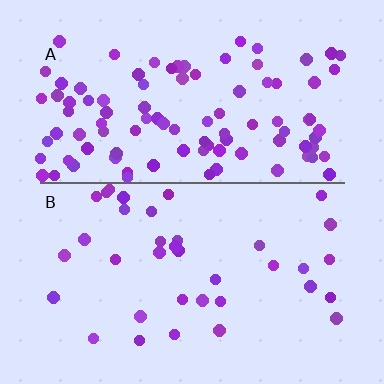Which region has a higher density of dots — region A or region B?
A (the top).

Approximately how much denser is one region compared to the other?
Approximately 2.7× — region A over region B.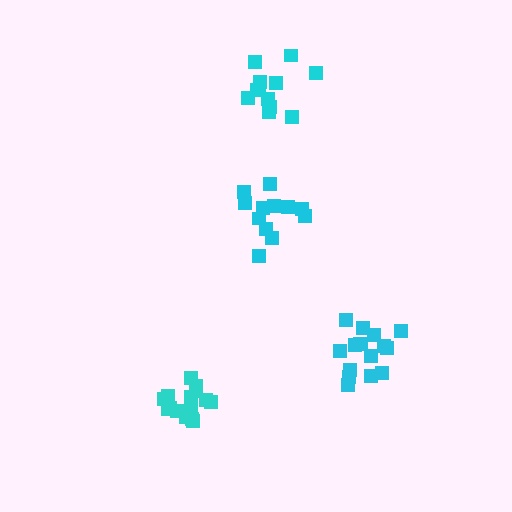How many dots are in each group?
Group 1: 16 dots, Group 2: 12 dots, Group 3: 12 dots, Group 4: 16 dots (56 total).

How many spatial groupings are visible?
There are 4 spatial groupings.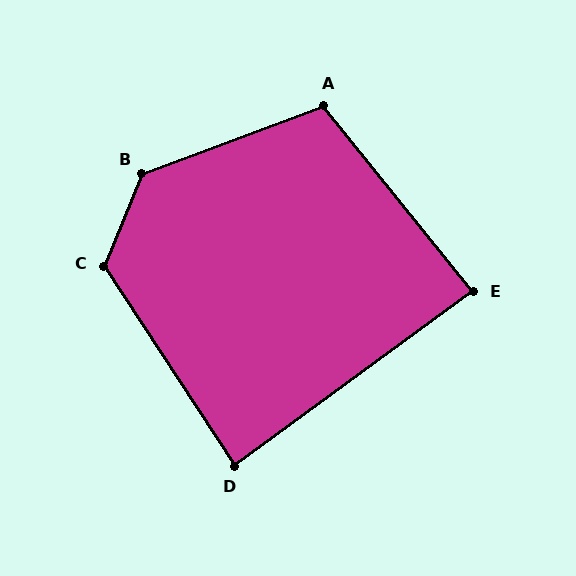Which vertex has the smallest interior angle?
D, at approximately 87 degrees.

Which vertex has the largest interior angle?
B, at approximately 133 degrees.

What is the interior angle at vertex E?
Approximately 87 degrees (approximately right).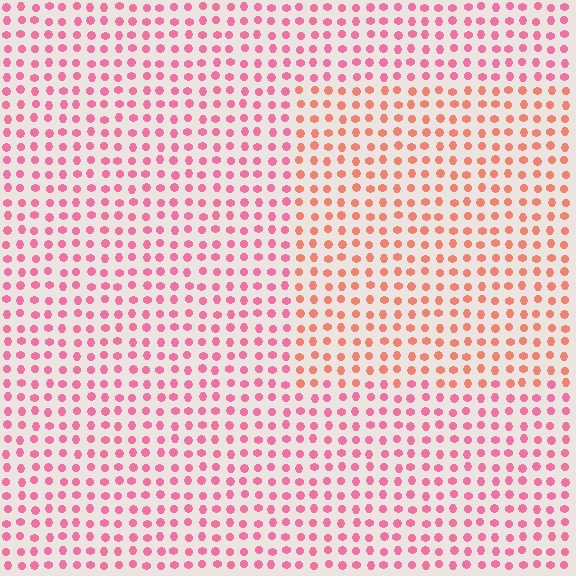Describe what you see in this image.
The image is filled with small pink elements in a uniform arrangement. A rectangle-shaped region is visible where the elements are tinted to a slightly different hue, forming a subtle color boundary.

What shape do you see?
I see a rectangle.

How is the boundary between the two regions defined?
The boundary is defined purely by a slight shift in hue (about 33 degrees). Spacing, size, and orientation are identical on both sides.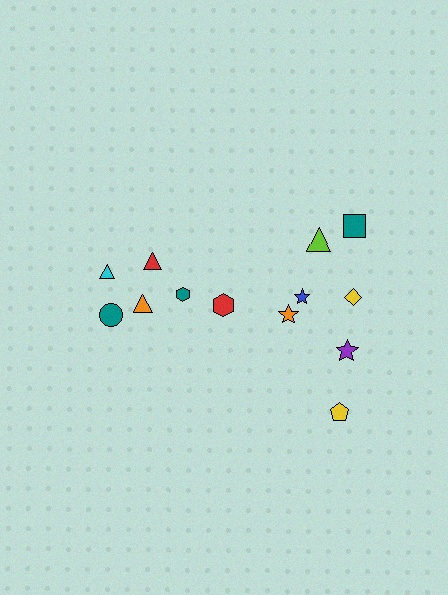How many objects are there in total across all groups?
There are 13 objects.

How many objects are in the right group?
There are 8 objects.